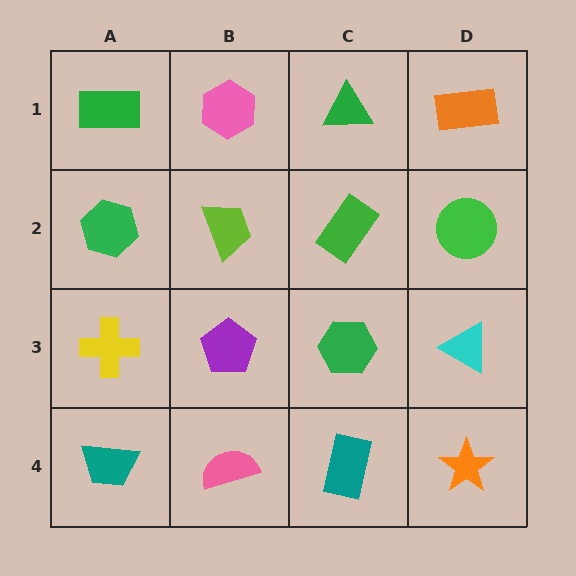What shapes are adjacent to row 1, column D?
A green circle (row 2, column D), a green triangle (row 1, column C).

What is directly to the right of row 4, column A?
A pink semicircle.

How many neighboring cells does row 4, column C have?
3.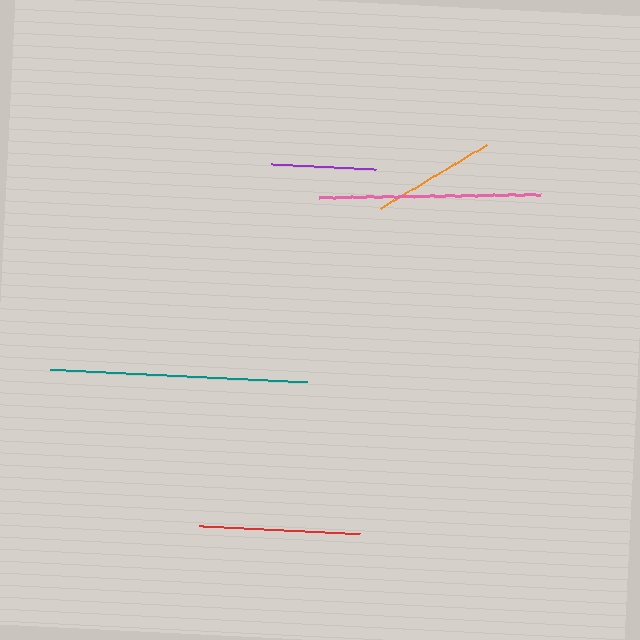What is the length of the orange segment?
The orange segment is approximately 124 pixels long.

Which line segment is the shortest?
The purple line is the shortest at approximately 105 pixels.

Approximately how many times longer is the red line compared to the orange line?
The red line is approximately 1.3 times the length of the orange line.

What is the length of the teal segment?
The teal segment is approximately 256 pixels long.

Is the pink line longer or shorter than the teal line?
The teal line is longer than the pink line.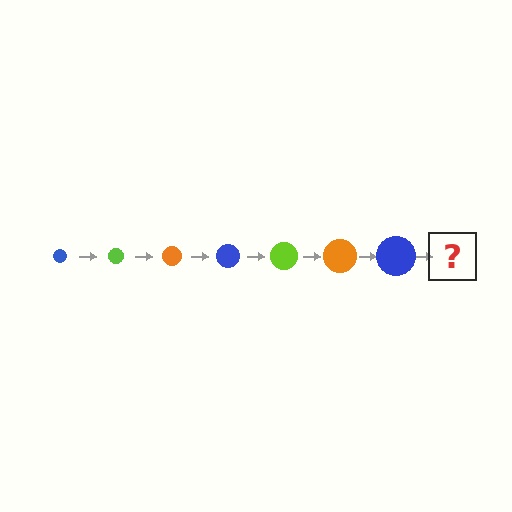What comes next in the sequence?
The next element should be a lime circle, larger than the previous one.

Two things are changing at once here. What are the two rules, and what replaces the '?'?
The two rules are that the circle grows larger each step and the color cycles through blue, lime, and orange. The '?' should be a lime circle, larger than the previous one.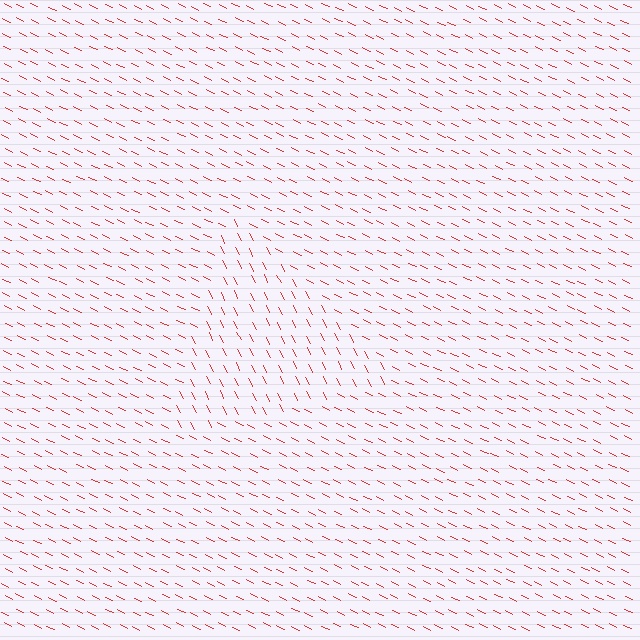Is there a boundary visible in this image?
Yes, there is a texture boundary formed by a change in line orientation.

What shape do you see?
I see a triangle.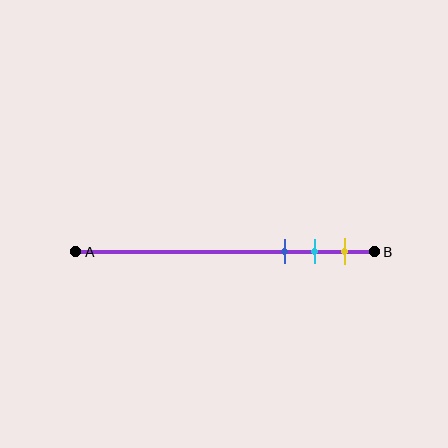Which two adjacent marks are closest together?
The cyan and yellow marks are the closest adjacent pair.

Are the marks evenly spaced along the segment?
Yes, the marks are approximately evenly spaced.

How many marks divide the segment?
There are 3 marks dividing the segment.